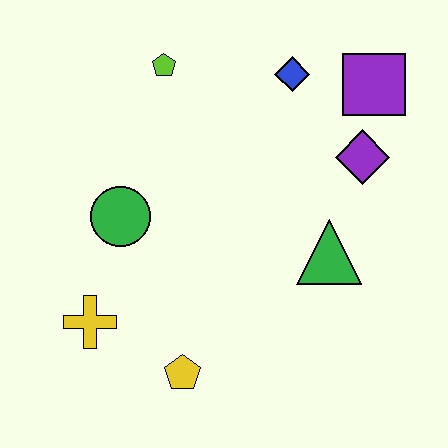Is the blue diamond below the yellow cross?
No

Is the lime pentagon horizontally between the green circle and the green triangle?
Yes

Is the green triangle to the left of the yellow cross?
No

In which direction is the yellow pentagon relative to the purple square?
The yellow pentagon is below the purple square.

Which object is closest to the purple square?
The purple diamond is closest to the purple square.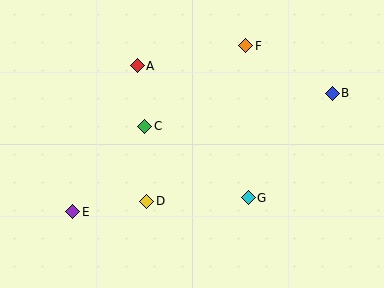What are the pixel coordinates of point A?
Point A is at (137, 66).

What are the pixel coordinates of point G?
Point G is at (248, 198).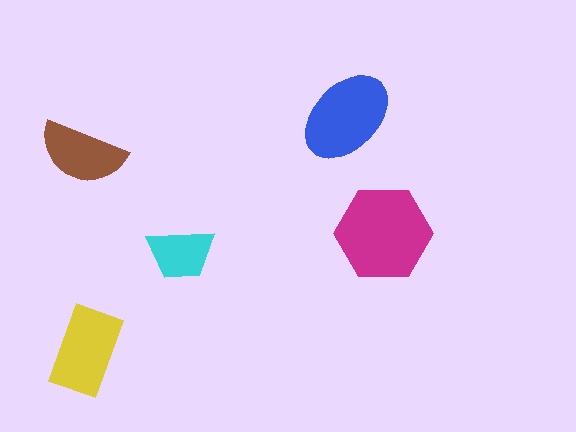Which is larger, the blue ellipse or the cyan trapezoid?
The blue ellipse.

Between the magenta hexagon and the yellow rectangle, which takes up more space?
The magenta hexagon.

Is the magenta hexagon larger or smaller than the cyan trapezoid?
Larger.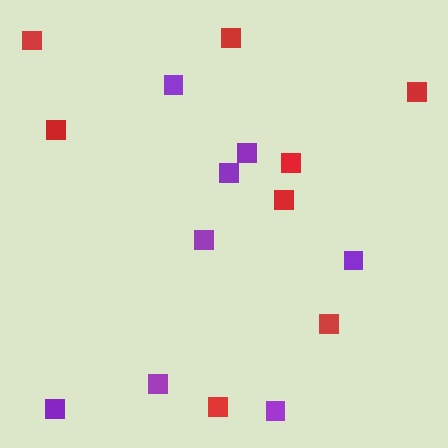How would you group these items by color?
There are 2 groups: one group of red squares (8) and one group of purple squares (8).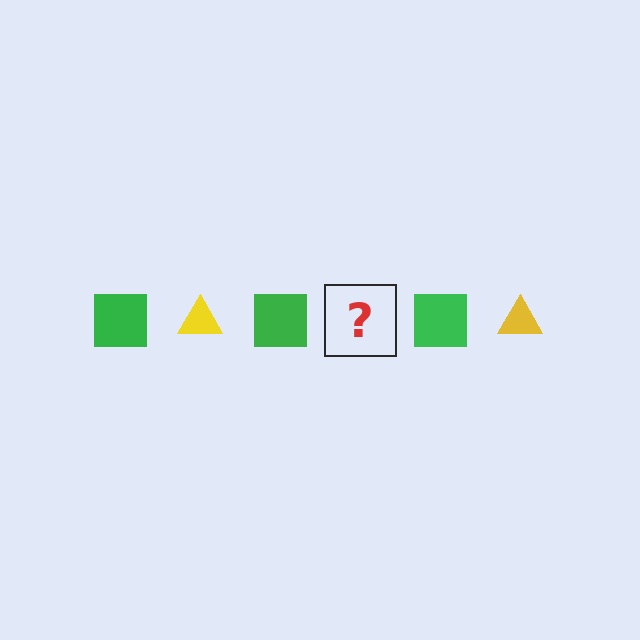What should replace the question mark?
The question mark should be replaced with a yellow triangle.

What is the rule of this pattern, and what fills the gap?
The rule is that the pattern alternates between green square and yellow triangle. The gap should be filled with a yellow triangle.